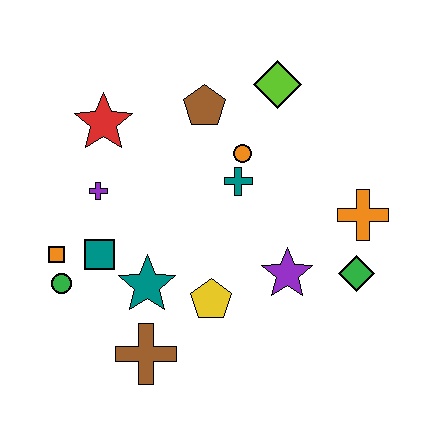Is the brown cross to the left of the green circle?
No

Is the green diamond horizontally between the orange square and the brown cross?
No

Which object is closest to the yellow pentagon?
The teal star is closest to the yellow pentagon.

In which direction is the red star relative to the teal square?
The red star is above the teal square.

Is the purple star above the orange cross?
No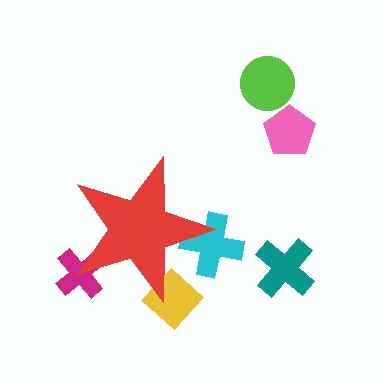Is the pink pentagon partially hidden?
No, the pink pentagon is fully visible.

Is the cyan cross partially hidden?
Yes, the cyan cross is partially hidden behind the red star.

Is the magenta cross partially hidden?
Yes, the magenta cross is partially hidden behind the red star.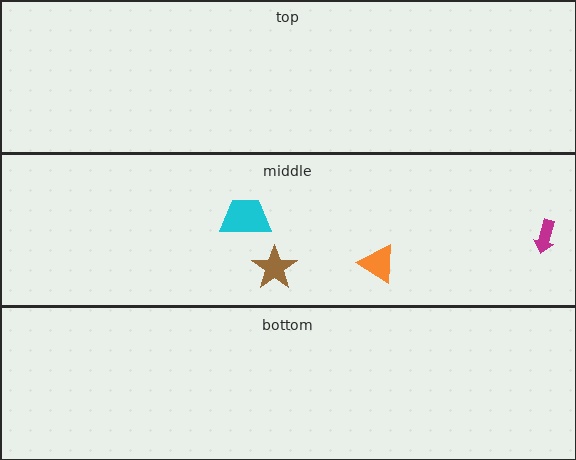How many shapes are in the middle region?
4.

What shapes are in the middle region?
The orange triangle, the brown star, the cyan trapezoid, the magenta arrow.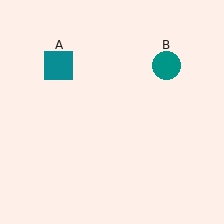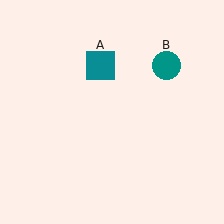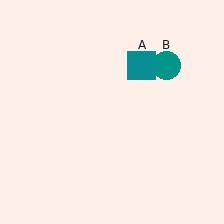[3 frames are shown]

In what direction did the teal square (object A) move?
The teal square (object A) moved right.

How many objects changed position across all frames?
1 object changed position: teal square (object A).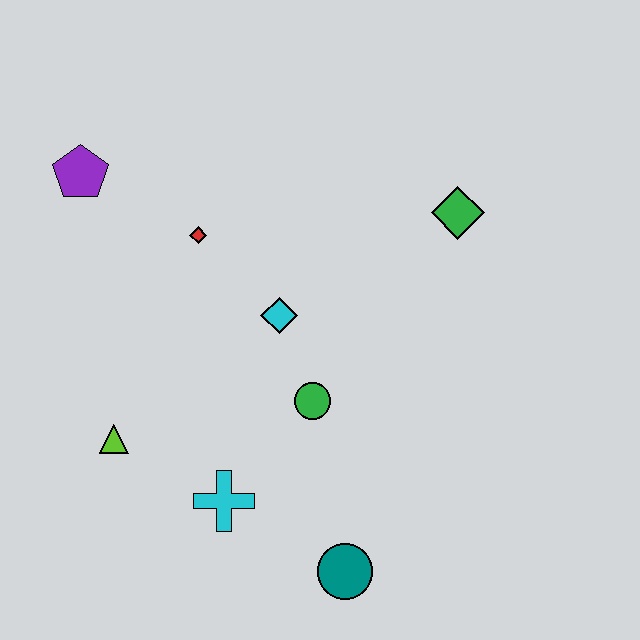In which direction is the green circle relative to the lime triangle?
The green circle is to the right of the lime triangle.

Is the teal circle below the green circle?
Yes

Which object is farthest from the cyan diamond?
The teal circle is farthest from the cyan diamond.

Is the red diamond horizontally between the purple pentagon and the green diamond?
Yes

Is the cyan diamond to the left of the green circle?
Yes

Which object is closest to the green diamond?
The cyan diamond is closest to the green diamond.